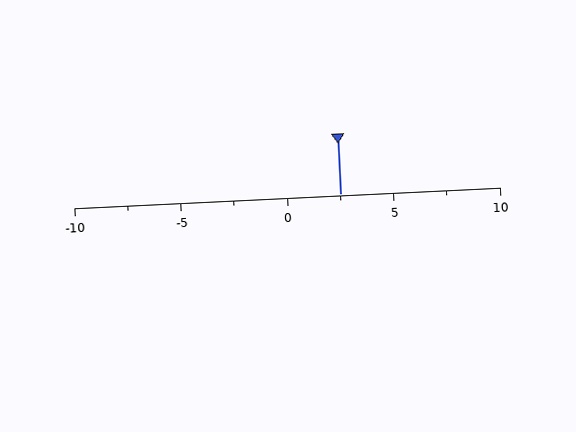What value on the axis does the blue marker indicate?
The marker indicates approximately 2.5.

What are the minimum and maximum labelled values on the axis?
The axis runs from -10 to 10.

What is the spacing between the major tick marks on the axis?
The major ticks are spaced 5 apart.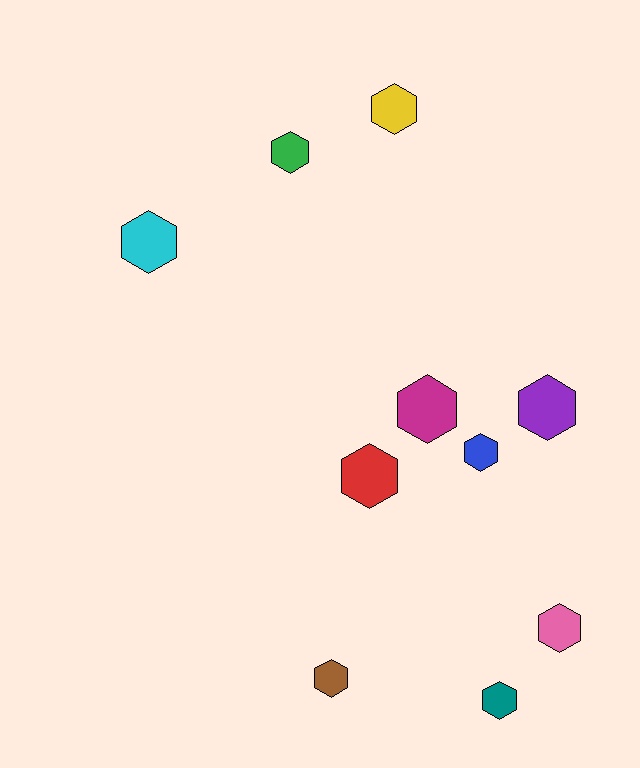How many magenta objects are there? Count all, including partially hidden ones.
There is 1 magenta object.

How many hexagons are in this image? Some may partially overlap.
There are 10 hexagons.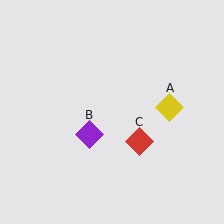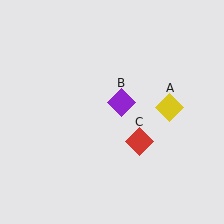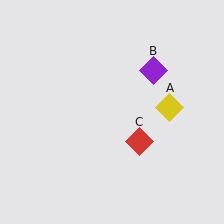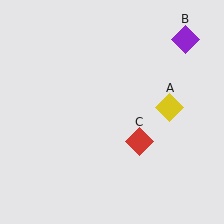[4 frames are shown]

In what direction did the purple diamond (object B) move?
The purple diamond (object B) moved up and to the right.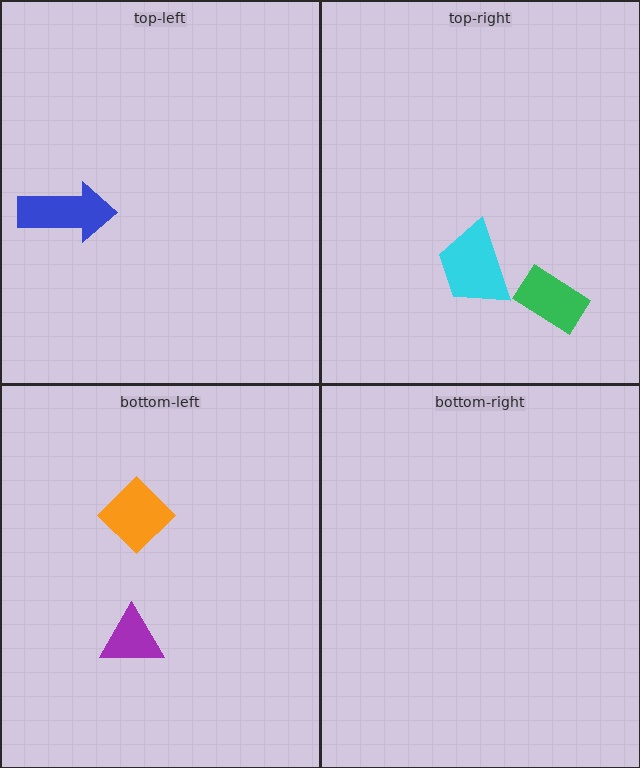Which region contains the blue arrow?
The top-left region.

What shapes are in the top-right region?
The cyan trapezoid, the green rectangle.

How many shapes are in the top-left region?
1.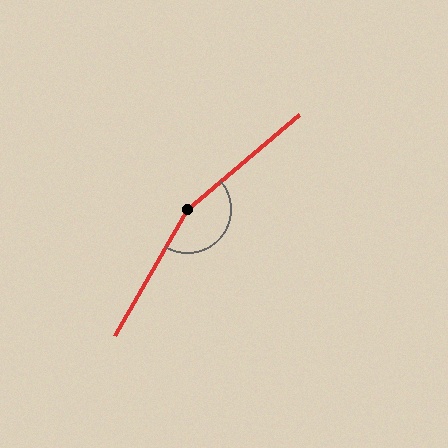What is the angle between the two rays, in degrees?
Approximately 160 degrees.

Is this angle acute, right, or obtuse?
It is obtuse.